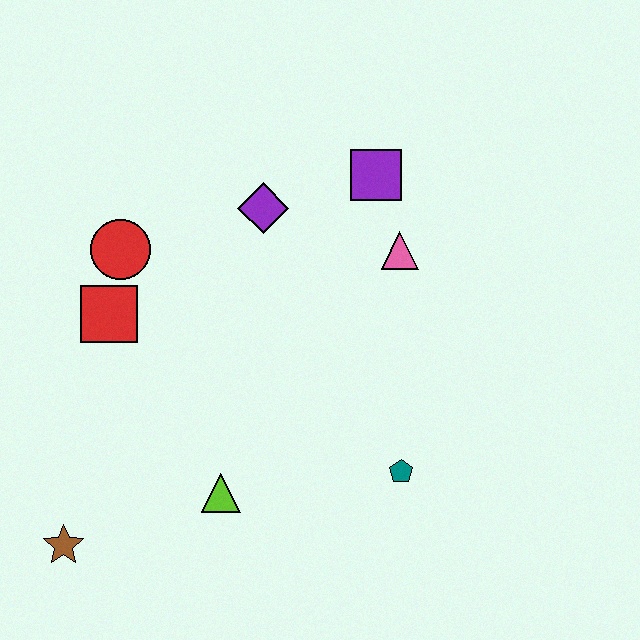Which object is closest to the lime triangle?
The brown star is closest to the lime triangle.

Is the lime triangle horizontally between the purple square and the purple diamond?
No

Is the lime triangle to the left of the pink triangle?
Yes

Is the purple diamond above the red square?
Yes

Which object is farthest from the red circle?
The teal pentagon is farthest from the red circle.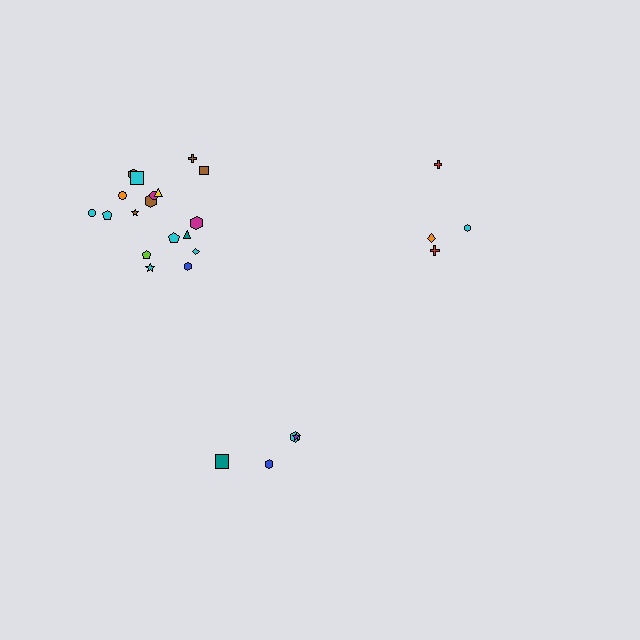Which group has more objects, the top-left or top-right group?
The top-left group.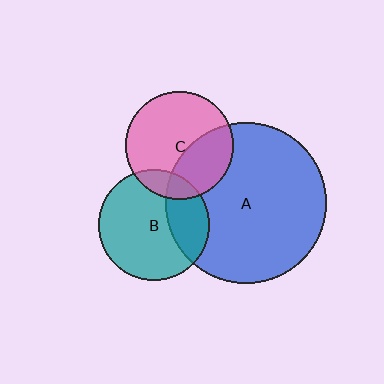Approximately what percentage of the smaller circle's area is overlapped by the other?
Approximately 35%.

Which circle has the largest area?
Circle A (blue).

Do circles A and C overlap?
Yes.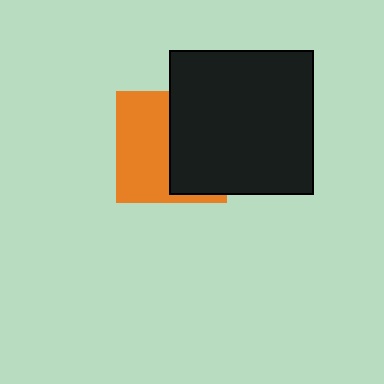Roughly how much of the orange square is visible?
About half of it is visible (roughly 52%).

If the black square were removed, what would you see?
You would see the complete orange square.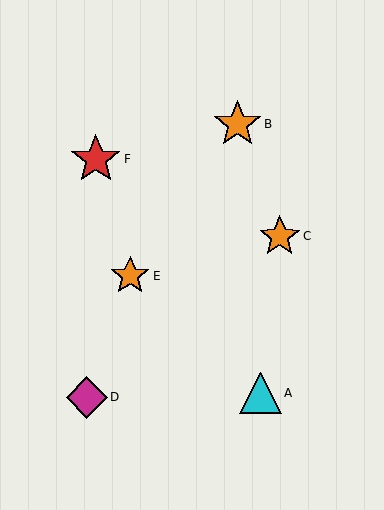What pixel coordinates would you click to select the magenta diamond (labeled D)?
Click at (87, 397) to select the magenta diamond D.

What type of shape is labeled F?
Shape F is a red star.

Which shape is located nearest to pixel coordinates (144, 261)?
The orange star (labeled E) at (130, 276) is nearest to that location.